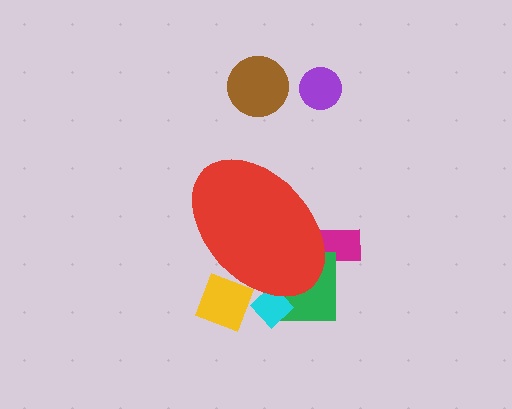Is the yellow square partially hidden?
Yes, the yellow square is partially hidden behind the red ellipse.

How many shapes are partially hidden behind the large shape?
4 shapes are partially hidden.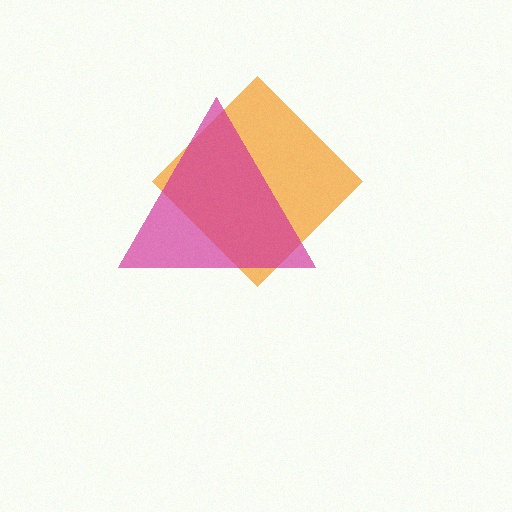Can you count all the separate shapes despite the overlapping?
Yes, there are 2 separate shapes.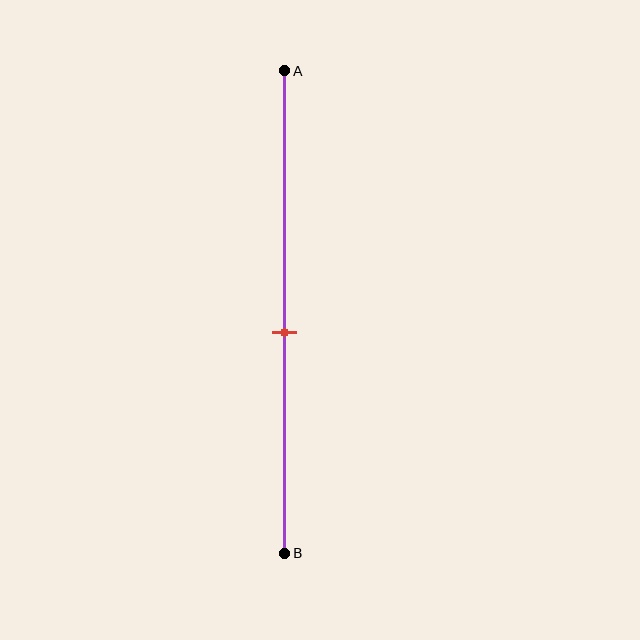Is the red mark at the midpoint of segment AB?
No, the mark is at about 55% from A, not at the 50% midpoint.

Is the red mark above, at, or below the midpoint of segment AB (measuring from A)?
The red mark is below the midpoint of segment AB.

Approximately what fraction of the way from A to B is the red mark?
The red mark is approximately 55% of the way from A to B.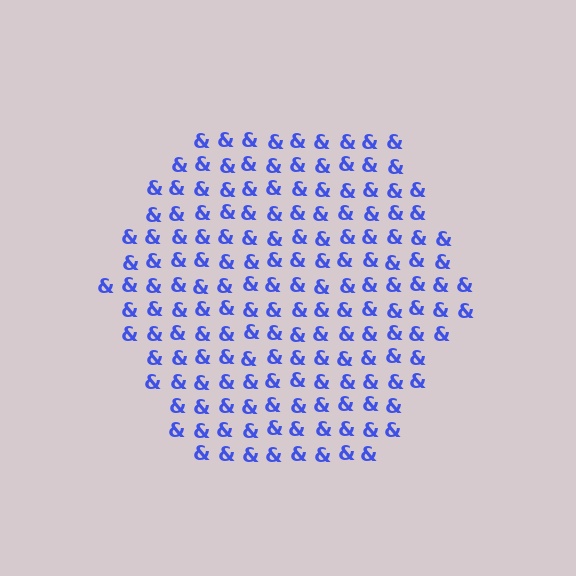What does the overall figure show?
The overall figure shows a hexagon.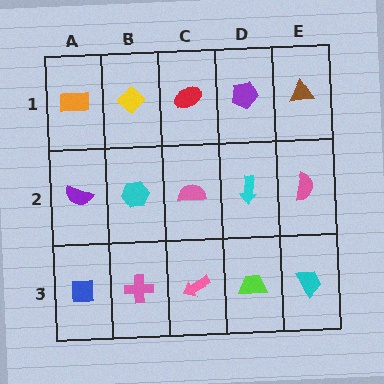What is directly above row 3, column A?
A purple semicircle.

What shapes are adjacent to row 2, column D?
A purple pentagon (row 1, column D), a lime trapezoid (row 3, column D), a pink semicircle (row 2, column C), a pink semicircle (row 2, column E).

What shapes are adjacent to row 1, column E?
A pink semicircle (row 2, column E), a purple pentagon (row 1, column D).